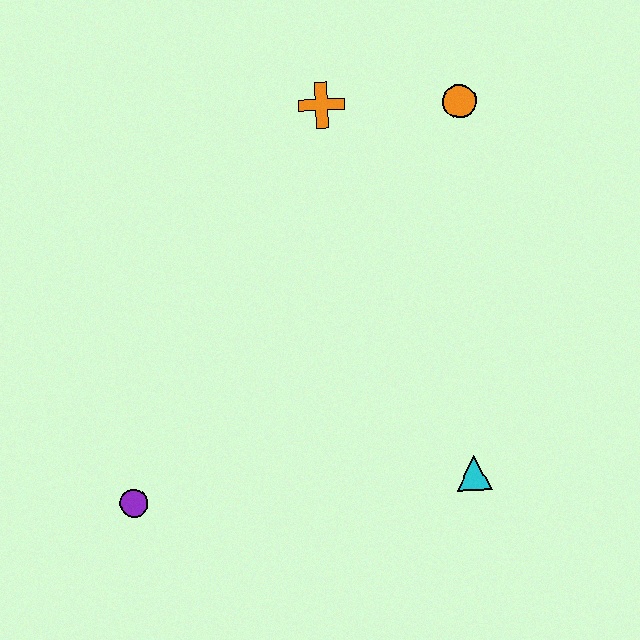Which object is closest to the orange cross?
The orange circle is closest to the orange cross.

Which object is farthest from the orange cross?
The purple circle is farthest from the orange cross.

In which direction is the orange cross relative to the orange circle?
The orange cross is to the left of the orange circle.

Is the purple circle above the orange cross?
No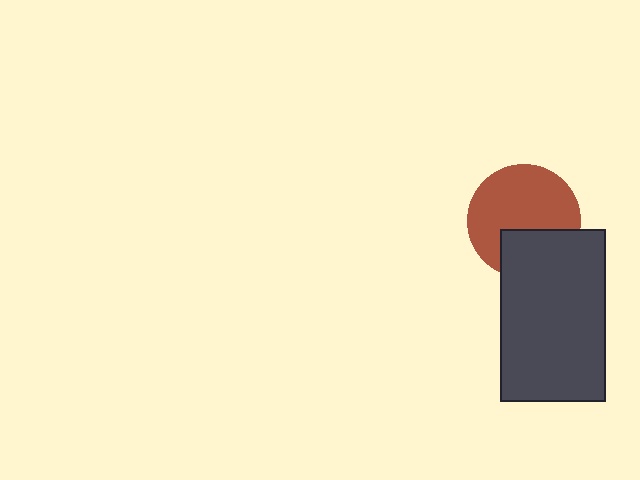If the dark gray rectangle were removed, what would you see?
You would see the complete brown circle.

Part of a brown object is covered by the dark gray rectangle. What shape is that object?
It is a circle.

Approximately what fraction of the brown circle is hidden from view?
Roughly 31% of the brown circle is hidden behind the dark gray rectangle.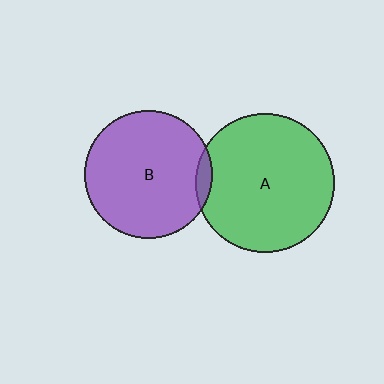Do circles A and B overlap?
Yes.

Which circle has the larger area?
Circle A (green).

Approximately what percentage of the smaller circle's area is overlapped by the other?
Approximately 5%.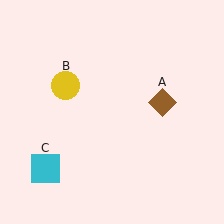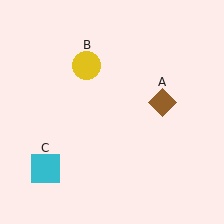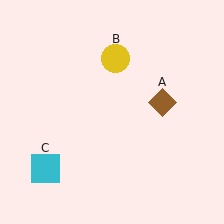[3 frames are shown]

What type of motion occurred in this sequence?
The yellow circle (object B) rotated clockwise around the center of the scene.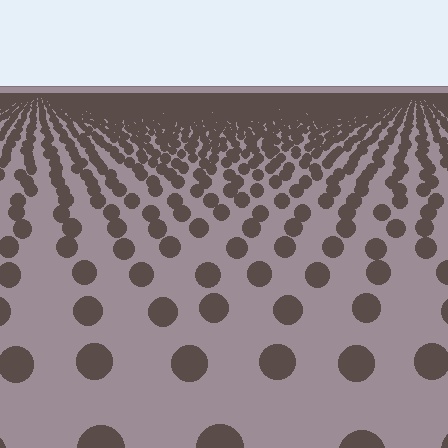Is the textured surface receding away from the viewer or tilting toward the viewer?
The surface is receding away from the viewer. Texture elements get smaller and denser toward the top.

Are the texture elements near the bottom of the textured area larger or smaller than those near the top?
Larger. Near the bottom, elements are closer to the viewer and appear at a bigger on-screen size.